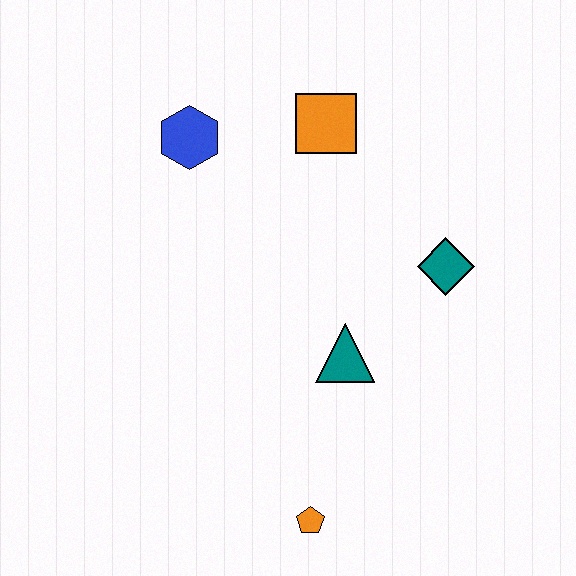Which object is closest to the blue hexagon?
The orange square is closest to the blue hexagon.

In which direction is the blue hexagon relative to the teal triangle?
The blue hexagon is above the teal triangle.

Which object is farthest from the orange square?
The orange pentagon is farthest from the orange square.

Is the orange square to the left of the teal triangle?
Yes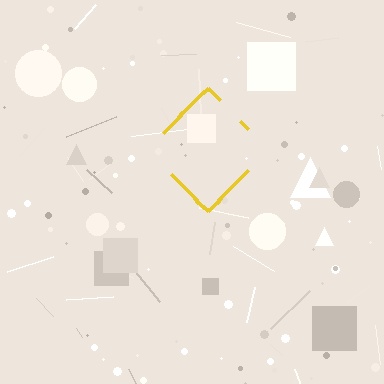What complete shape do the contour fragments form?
The contour fragments form a diamond.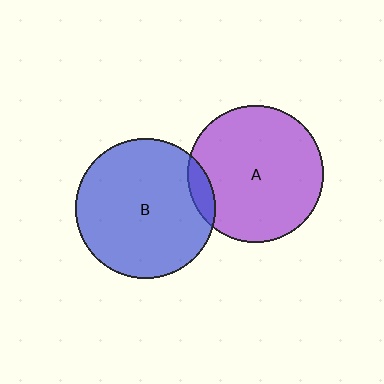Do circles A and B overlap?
Yes.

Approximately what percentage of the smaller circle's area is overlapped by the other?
Approximately 10%.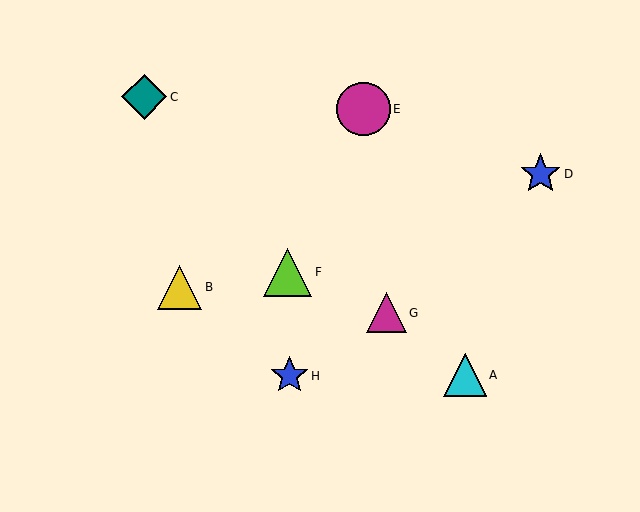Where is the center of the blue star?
The center of the blue star is at (289, 376).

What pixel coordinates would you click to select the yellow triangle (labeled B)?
Click at (180, 287) to select the yellow triangle B.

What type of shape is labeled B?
Shape B is a yellow triangle.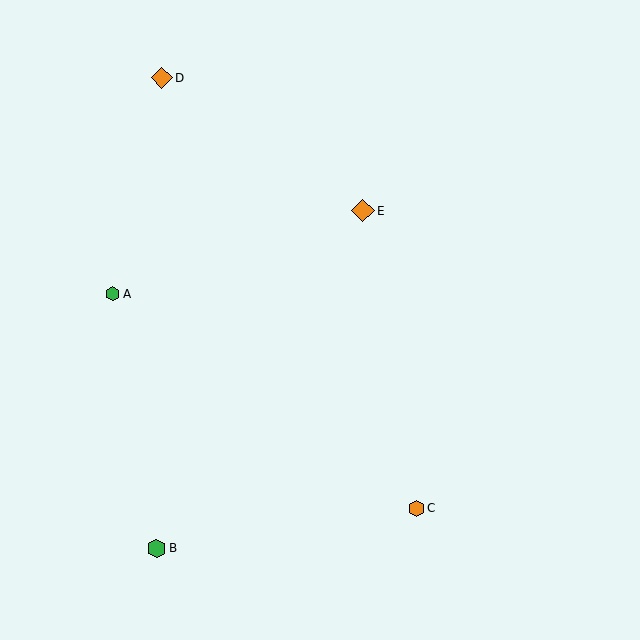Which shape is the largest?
The orange diamond (labeled E) is the largest.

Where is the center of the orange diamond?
The center of the orange diamond is at (162, 78).